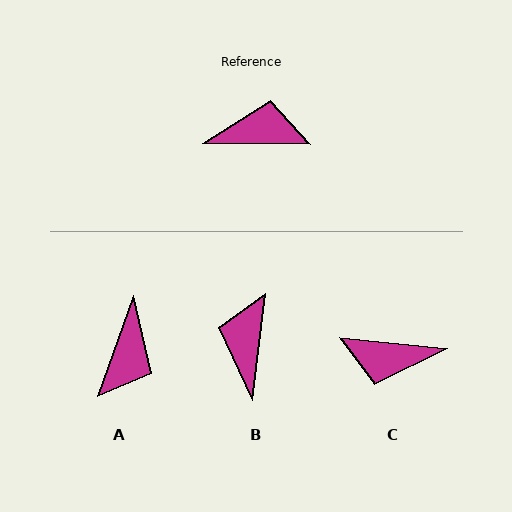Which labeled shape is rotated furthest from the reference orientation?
C, about 175 degrees away.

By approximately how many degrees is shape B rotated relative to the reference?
Approximately 83 degrees counter-clockwise.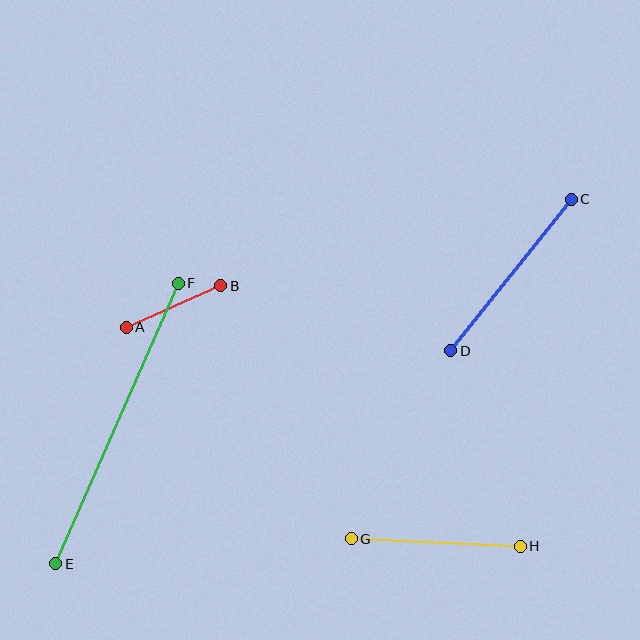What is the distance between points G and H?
The distance is approximately 169 pixels.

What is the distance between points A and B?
The distance is approximately 103 pixels.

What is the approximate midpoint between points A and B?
The midpoint is at approximately (173, 307) pixels.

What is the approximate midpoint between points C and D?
The midpoint is at approximately (511, 275) pixels.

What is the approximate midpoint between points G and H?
The midpoint is at approximately (436, 542) pixels.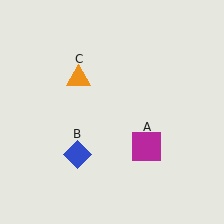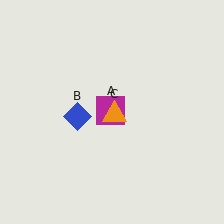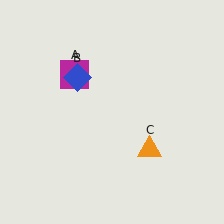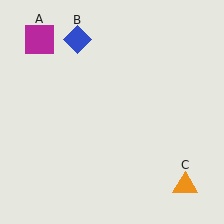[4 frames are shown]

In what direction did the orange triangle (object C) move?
The orange triangle (object C) moved down and to the right.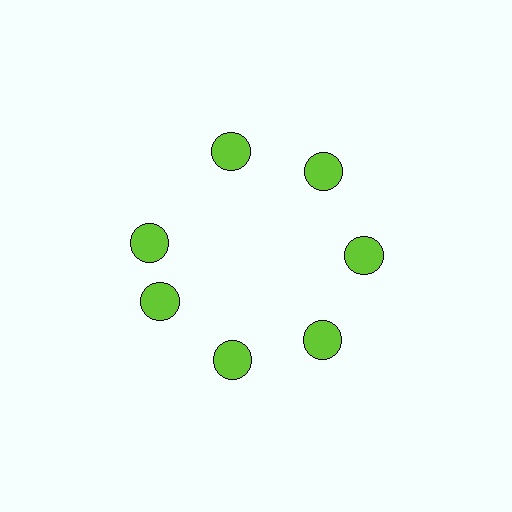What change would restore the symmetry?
The symmetry would be restored by rotating it back into even spacing with its neighbors so that all 7 circles sit at equal angles and equal distance from the center.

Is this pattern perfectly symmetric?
No. The 7 lime circles are arranged in a ring, but one element near the 10 o'clock position is rotated out of alignment along the ring, breaking the 7-fold rotational symmetry.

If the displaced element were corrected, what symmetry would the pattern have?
It would have 7-fold rotational symmetry — the pattern would map onto itself every 51 degrees.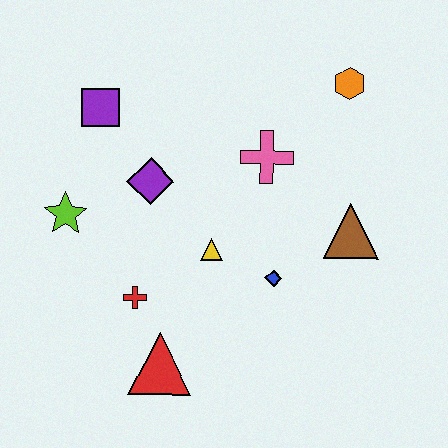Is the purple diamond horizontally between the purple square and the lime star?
No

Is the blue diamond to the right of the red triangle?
Yes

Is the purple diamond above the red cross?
Yes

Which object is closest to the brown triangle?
The blue diamond is closest to the brown triangle.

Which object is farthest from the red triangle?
The orange hexagon is farthest from the red triangle.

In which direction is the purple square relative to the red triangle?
The purple square is above the red triangle.